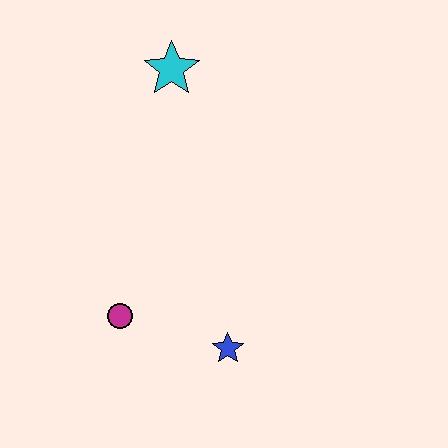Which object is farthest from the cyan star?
The blue star is farthest from the cyan star.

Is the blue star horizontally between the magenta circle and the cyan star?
No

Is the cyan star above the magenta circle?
Yes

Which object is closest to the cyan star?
The magenta circle is closest to the cyan star.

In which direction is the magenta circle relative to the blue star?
The magenta circle is to the left of the blue star.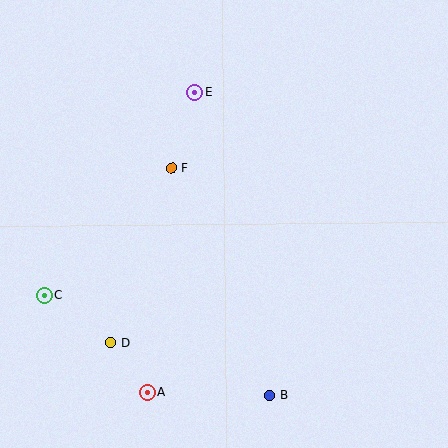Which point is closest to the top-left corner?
Point E is closest to the top-left corner.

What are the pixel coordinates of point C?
Point C is at (44, 295).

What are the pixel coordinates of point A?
Point A is at (147, 392).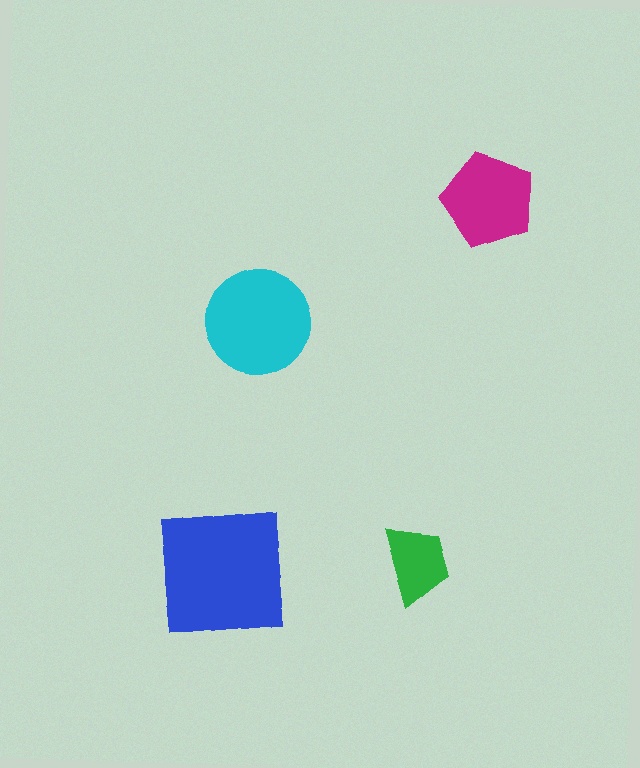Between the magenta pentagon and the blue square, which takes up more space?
The blue square.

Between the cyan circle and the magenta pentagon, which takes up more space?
The cyan circle.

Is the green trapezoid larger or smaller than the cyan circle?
Smaller.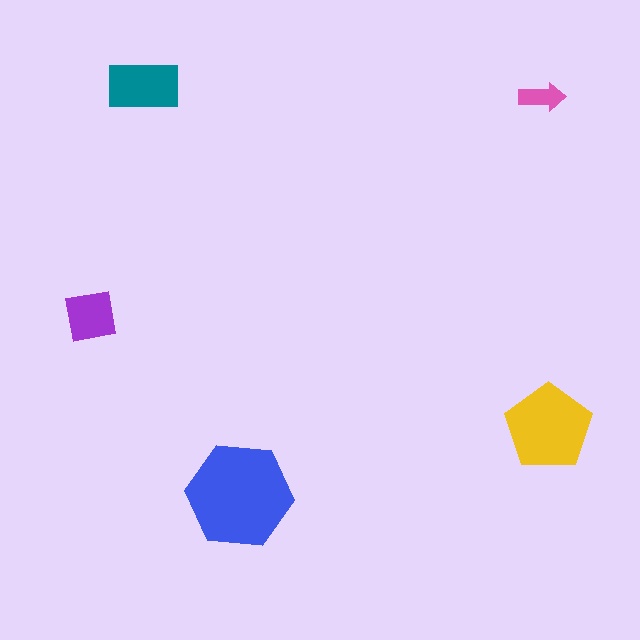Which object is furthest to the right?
The yellow pentagon is rightmost.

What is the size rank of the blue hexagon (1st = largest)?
1st.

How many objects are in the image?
There are 5 objects in the image.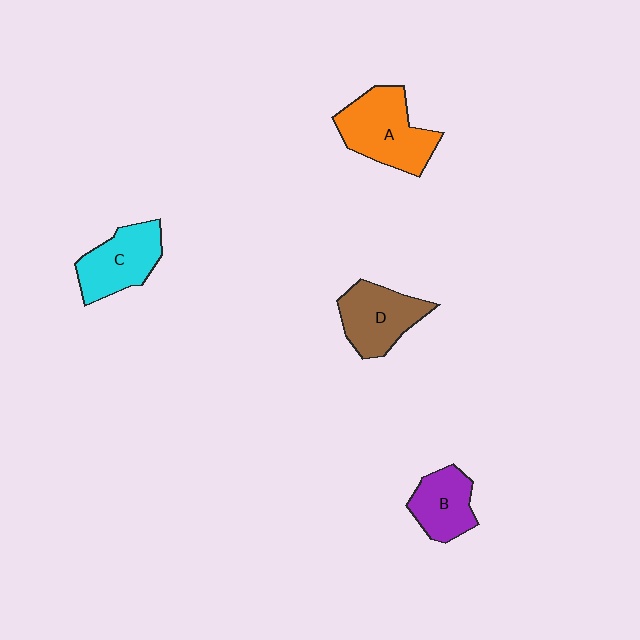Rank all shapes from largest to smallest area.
From largest to smallest: A (orange), D (brown), C (cyan), B (purple).